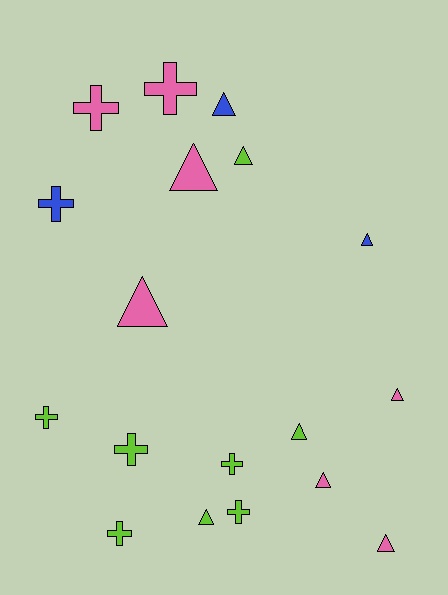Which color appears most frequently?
Lime, with 8 objects.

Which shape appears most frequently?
Triangle, with 10 objects.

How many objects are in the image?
There are 18 objects.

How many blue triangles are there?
There are 2 blue triangles.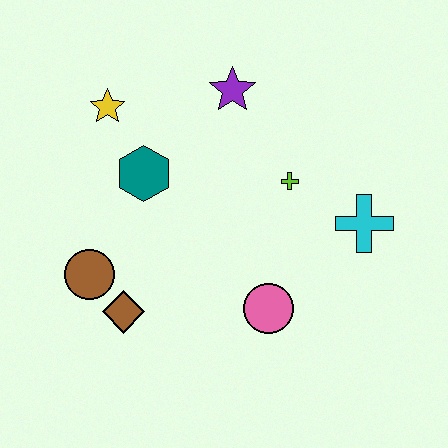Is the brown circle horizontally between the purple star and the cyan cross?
No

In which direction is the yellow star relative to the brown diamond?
The yellow star is above the brown diamond.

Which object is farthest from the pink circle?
The yellow star is farthest from the pink circle.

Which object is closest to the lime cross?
The cyan cross is closest to the lime cross.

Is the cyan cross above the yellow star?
No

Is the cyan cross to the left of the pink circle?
No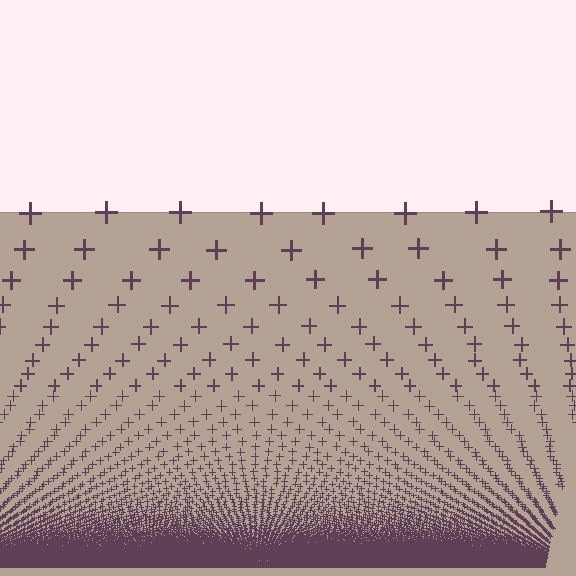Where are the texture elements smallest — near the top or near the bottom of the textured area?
Near the bottom.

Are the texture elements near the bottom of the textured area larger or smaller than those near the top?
Smaller. The gradient is inverted — elements near the bottom are smaller and denser.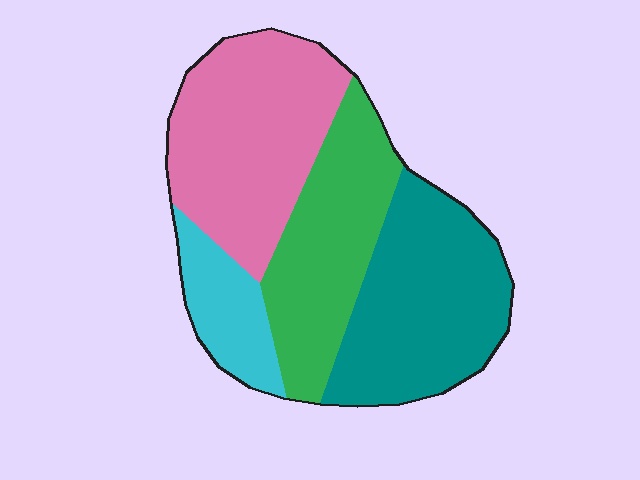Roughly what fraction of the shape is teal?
Teal takes up about one third (1/3) of the shape.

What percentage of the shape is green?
Green takes up about one quarter (1/4) of the shape.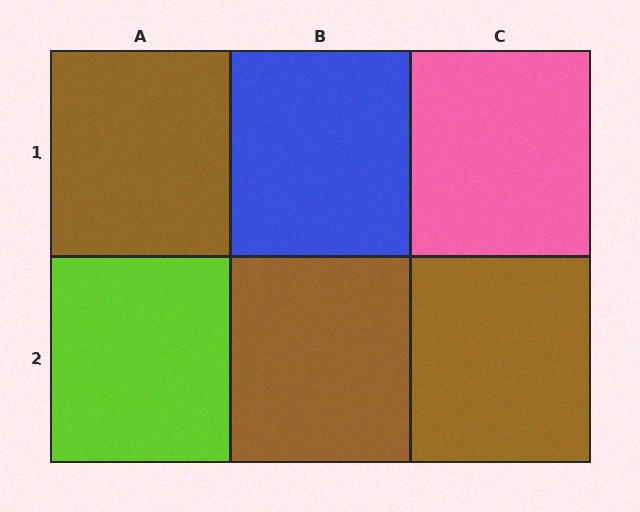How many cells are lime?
1 cell is lime.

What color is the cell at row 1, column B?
Blue.